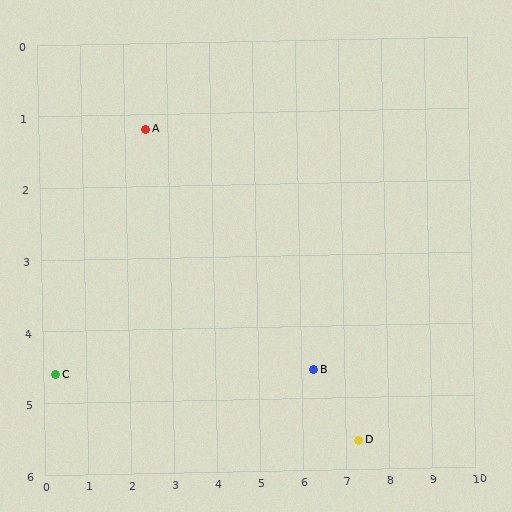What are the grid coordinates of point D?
Point D is at approximately (7.3, 5.6).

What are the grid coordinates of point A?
Point A is at approximately (2.5, 1.2).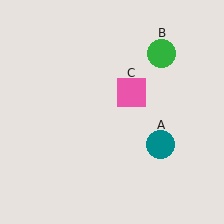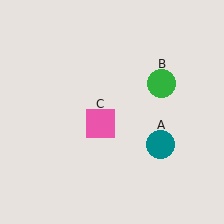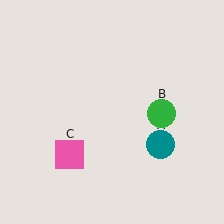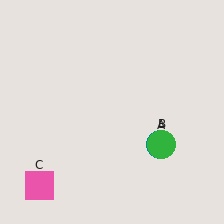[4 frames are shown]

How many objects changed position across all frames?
2 objects changed position: green circle (object B), pink square (object C).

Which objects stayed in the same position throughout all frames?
Teal circle (object A) remained stationary.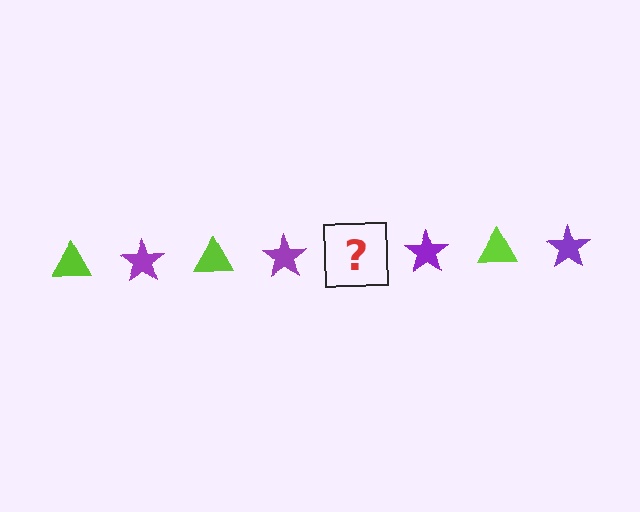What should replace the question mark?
The question mark should be replaced with a lime triangle.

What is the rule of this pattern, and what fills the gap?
The rule is that the pattern alternates between lime triangle and purple star. The gap should be filled with a lime triangle.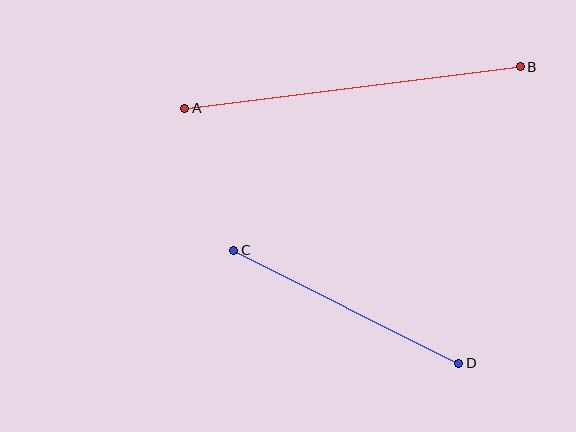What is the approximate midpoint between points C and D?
The midpoint is at approximately (346, 307) pixels.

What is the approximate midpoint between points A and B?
The midpoint is at approximately (352, 88) pixels.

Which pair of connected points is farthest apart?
Points A and B are farthest apart.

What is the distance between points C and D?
The distance is approximately 252 pixels.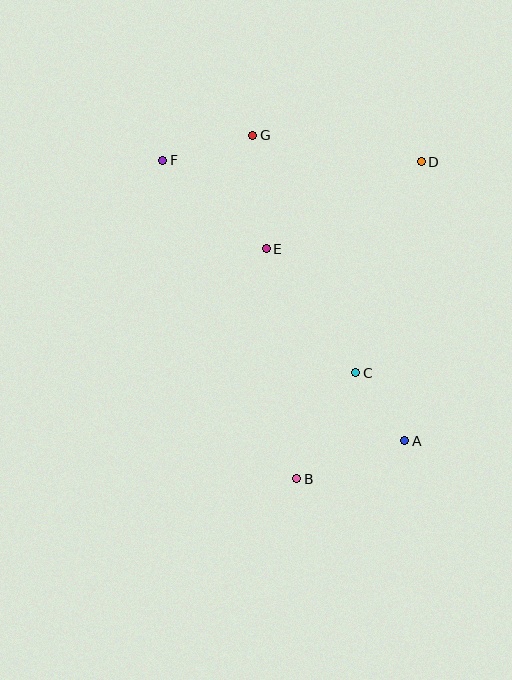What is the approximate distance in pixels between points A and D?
The distance between A and D is approximately 279 pixels.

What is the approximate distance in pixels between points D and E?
The distance between D and E is approximately 177 pixels.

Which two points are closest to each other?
Points A and C are closest to each other.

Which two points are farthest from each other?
Points A and F are farthest from each other.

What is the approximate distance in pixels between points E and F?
The distance between E and F is approximately 137 pixels.